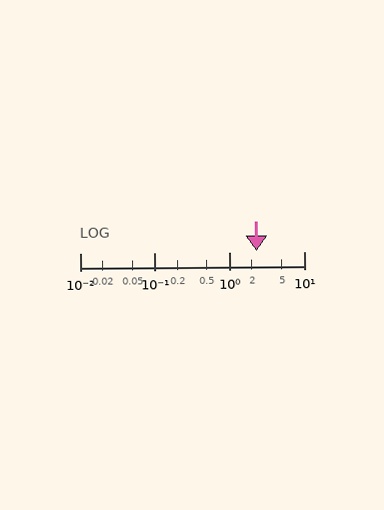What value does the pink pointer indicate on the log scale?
The pointer indicates approximately 2.3.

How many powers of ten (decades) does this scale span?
The scale spans 3 decades, from 0.01 to 10.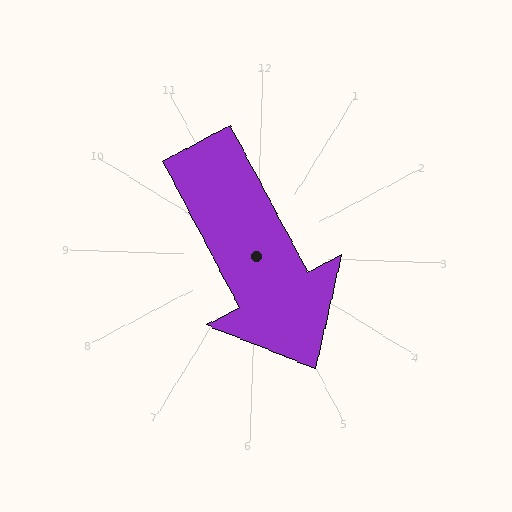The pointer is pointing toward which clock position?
Roughly 5 o'clock.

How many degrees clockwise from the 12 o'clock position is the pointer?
Approximately 150 degrees.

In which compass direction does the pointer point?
Southeast.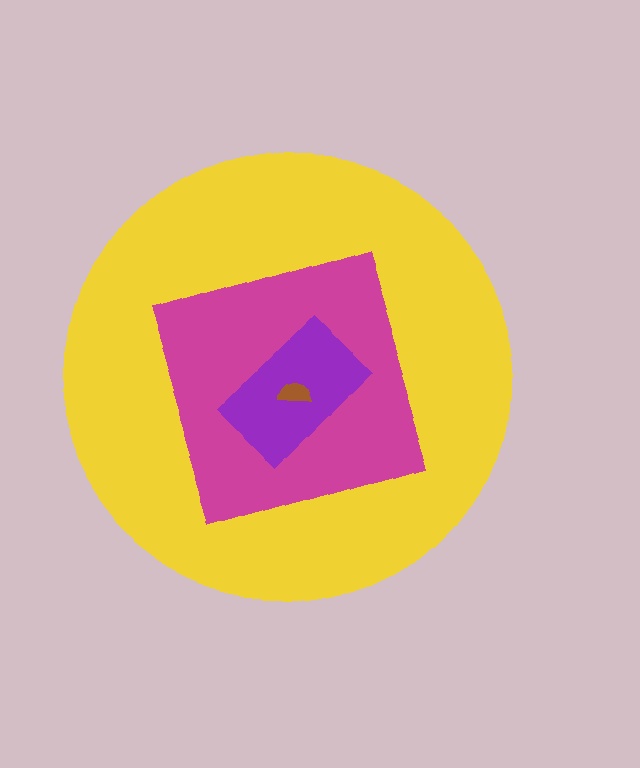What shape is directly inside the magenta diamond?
The purple rectangle.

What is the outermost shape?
The yellow circle.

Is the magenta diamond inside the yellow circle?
Yes.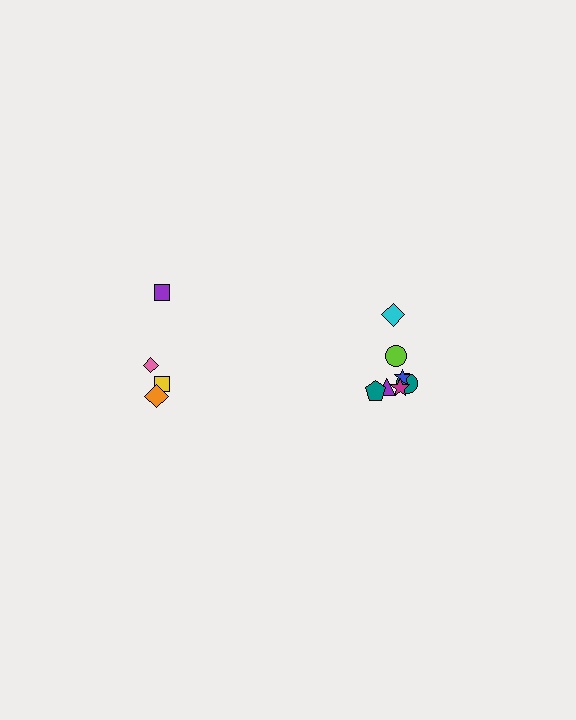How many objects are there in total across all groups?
There are 11 objects.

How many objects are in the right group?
There are 7 objects.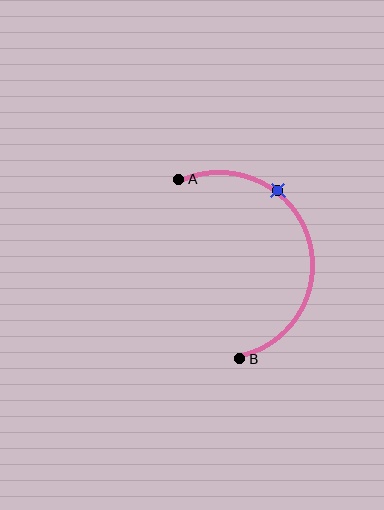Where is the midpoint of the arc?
The arc midpoint is the point on the curve farthest from the straight line joining A and B. It sits to the right of that line.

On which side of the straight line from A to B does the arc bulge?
The arc bulges to the right of the straight line connecting A and B.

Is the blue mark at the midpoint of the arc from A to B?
No. The blue mark lies on the arc but is closer to endpoint A. The arc midpoint would be at the point on the curve equidistant along the arc from both A and B.